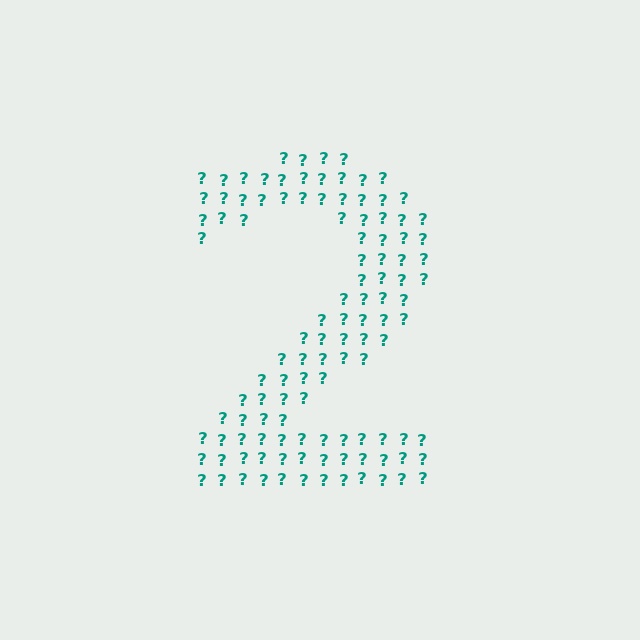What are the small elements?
The small elements are question marks.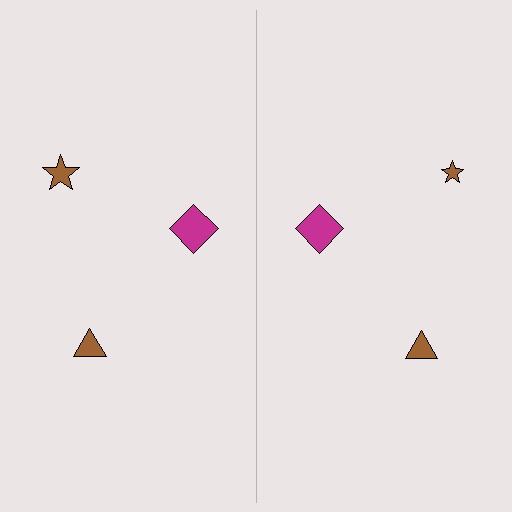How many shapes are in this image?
There are 6 shapes in this image.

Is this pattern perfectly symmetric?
No, the pattern is not perfectly symmetric. The brown star on the right side has a different size than its mirror counterpart.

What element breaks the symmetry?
The brown star on the right side has a different size than its mirror counterpart.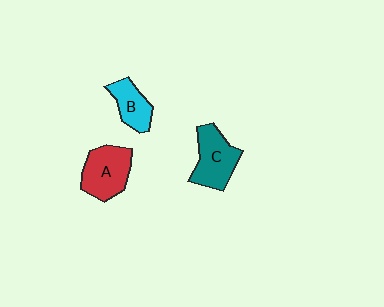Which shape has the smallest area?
Shape B (cyan).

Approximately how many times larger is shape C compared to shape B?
Approximately 1.5 times.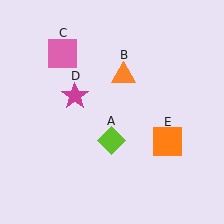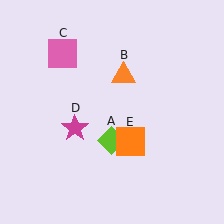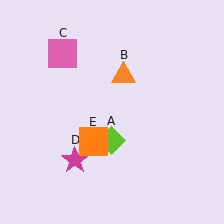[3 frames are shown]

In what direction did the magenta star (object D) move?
The magenta star (object D) moved down.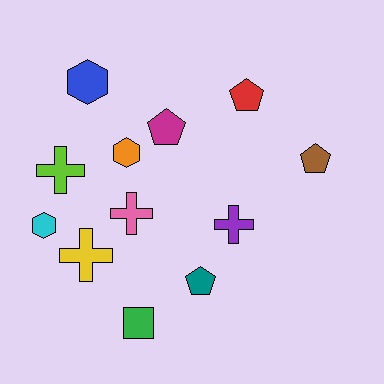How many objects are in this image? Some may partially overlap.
There are 12 objects.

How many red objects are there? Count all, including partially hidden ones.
There is 1 red object.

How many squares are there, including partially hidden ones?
There is 1 square.